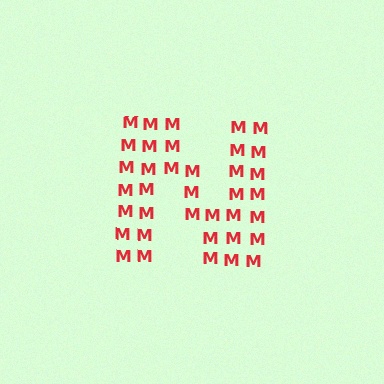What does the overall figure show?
The overall figure shows the letter N.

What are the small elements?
The small elements are letter M's.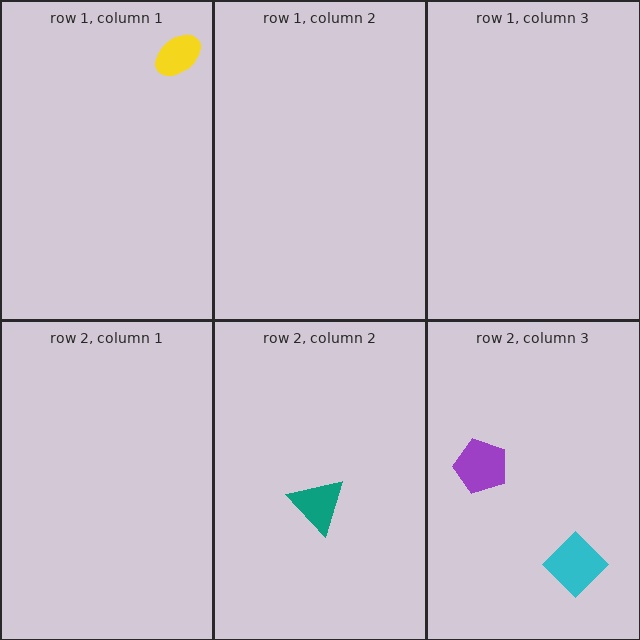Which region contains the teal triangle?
The row 2, column 2 region.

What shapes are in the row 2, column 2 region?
The teal triangle.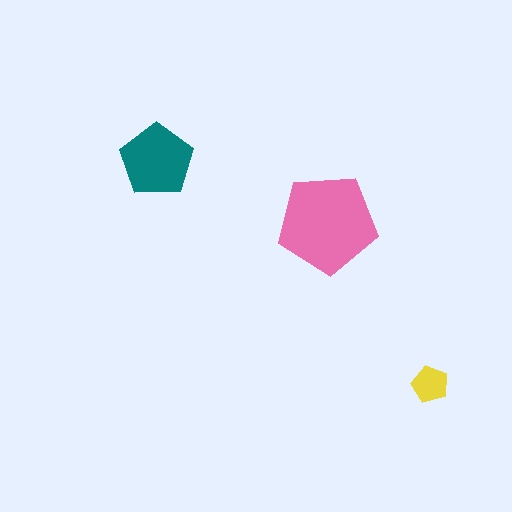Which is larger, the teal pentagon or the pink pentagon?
The pink one.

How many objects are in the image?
There are 3 objects in the image.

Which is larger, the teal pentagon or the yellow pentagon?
The teal one.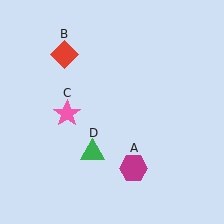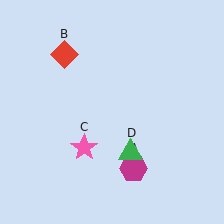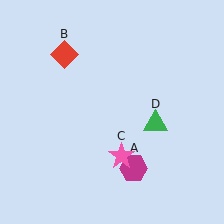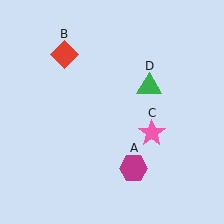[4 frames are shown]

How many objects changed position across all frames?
2 objects changed position: pink star (object C), green triangle (object D).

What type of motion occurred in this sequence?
The pink star (object C), green triangle (object D) rotated counterclockwise around the center of the scene.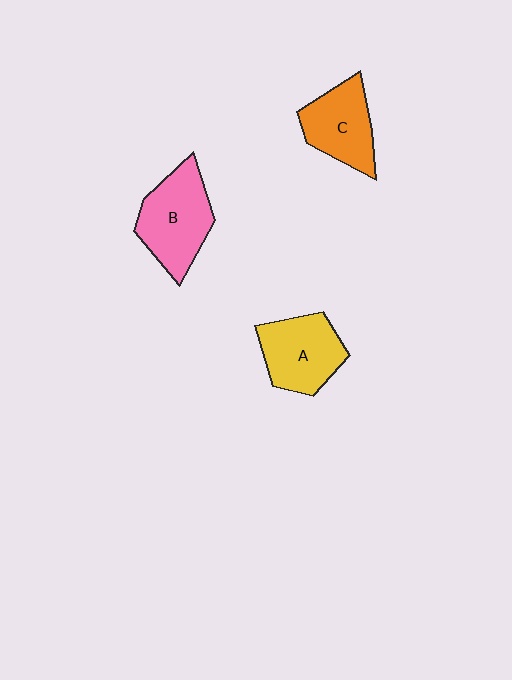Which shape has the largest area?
Shape B (pink).